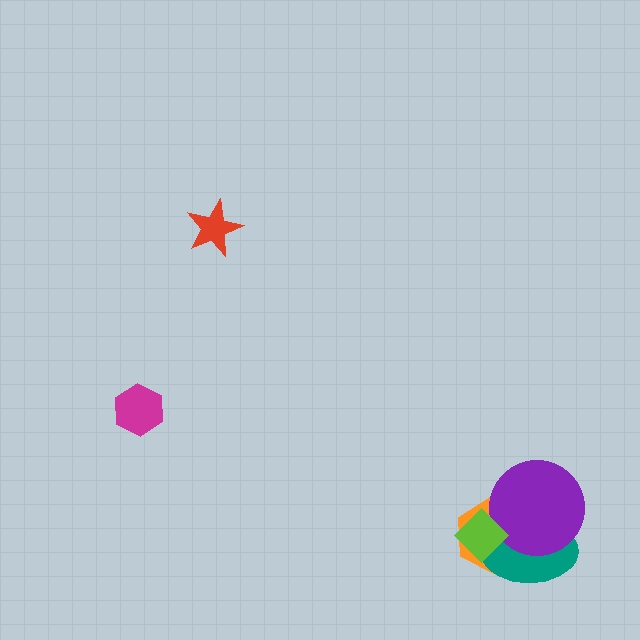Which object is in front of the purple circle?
The lime diamond is in front of the purple circle.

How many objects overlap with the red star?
0 objects overlap with the red star.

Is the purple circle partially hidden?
Yes, it is partially covered by another shape.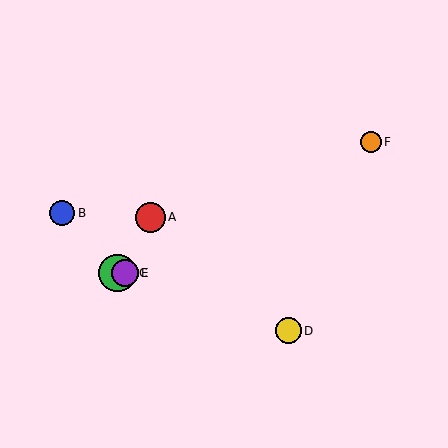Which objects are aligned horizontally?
Objects C, E are aligned horizontally.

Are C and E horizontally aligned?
Yes, both are at y≈273.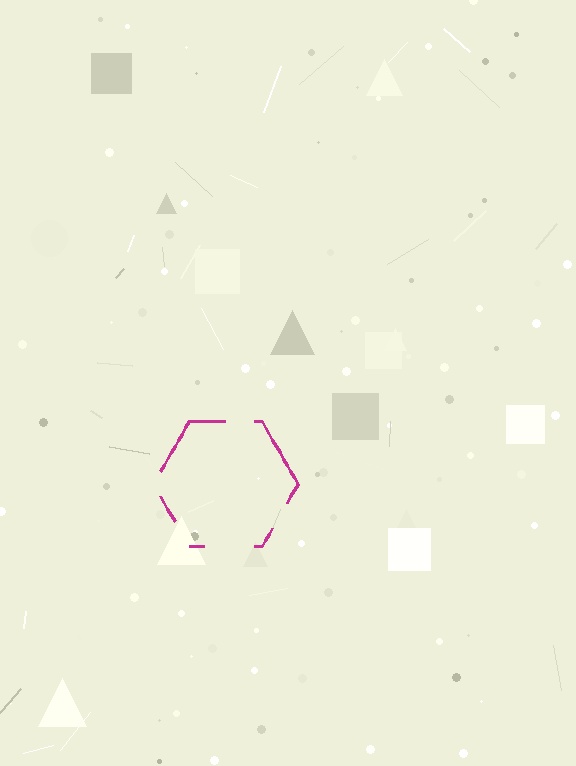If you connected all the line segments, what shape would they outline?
They would outline a hexagon.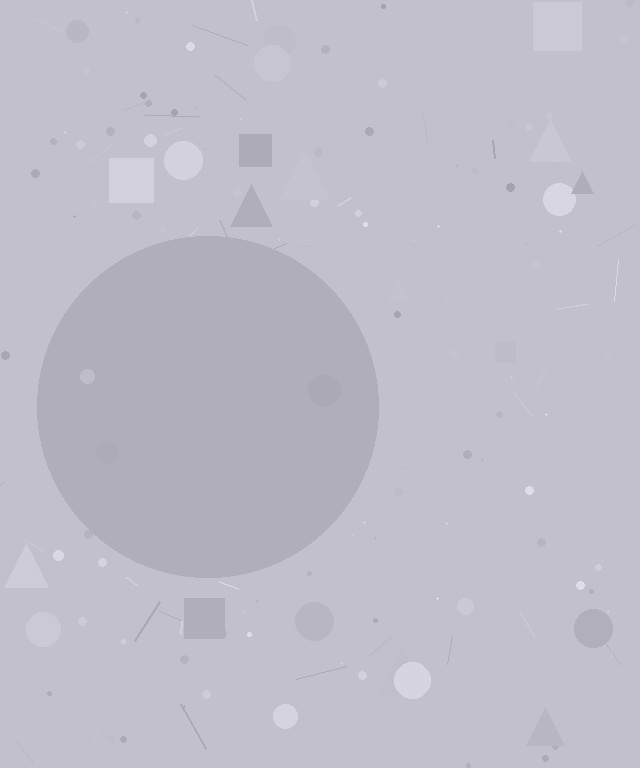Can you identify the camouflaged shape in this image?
The camouflaged shape is a circle.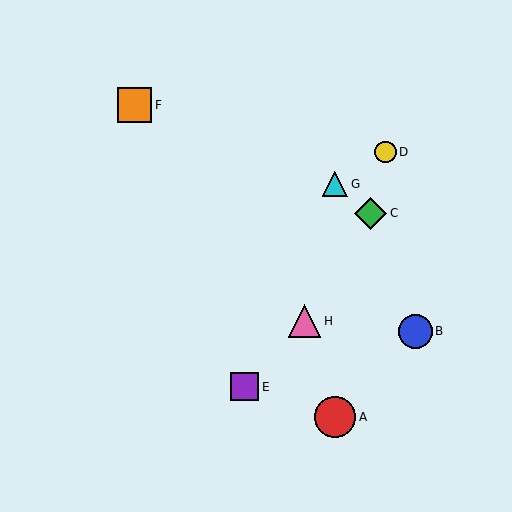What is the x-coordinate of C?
Object C is at x≈370.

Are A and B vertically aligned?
No, A is at x≈335 and B is at x≈415.